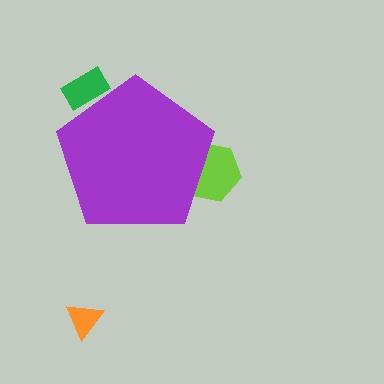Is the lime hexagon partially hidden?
Yes, the lime hexagon is partially hidden behind the purple pentagon.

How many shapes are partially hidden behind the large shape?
2 shapes are partially hidden.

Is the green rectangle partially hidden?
Yes, the green rectangle is partially hidden behind the purple pentagon.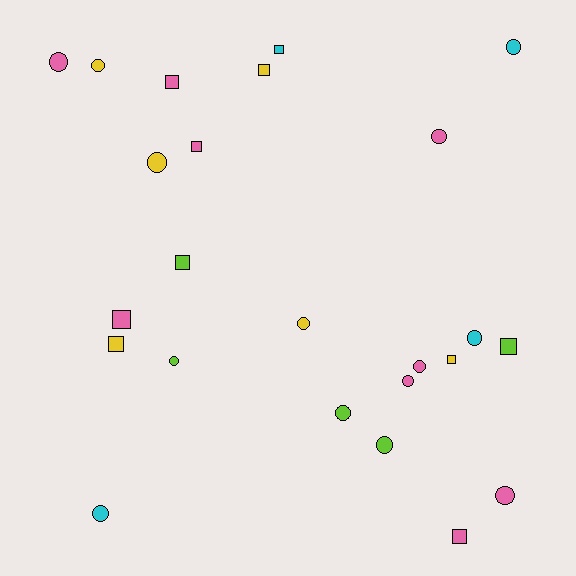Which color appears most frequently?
Pink, with 9 objects.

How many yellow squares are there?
There are 3 yellow squares.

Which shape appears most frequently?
Circle, with 14 objects.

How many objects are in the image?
There are 24 objects.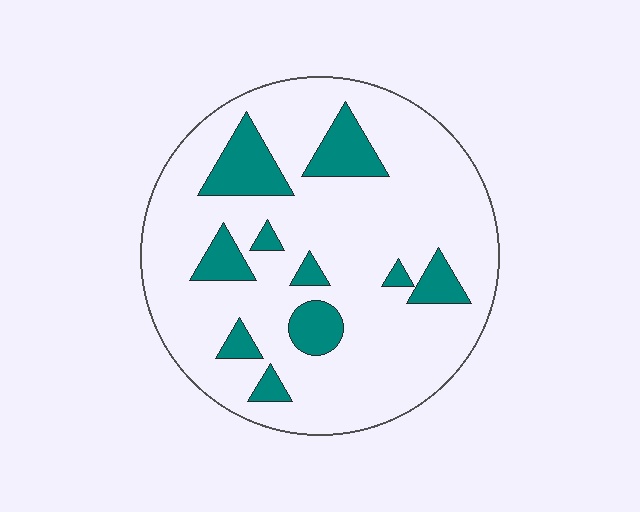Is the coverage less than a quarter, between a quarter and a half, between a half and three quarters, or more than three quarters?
Less than a quarter.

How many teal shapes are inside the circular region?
10.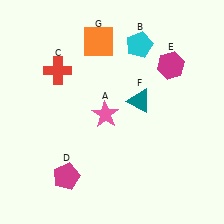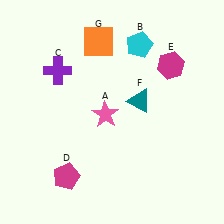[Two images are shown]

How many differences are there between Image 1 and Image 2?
There is 1 difference between the two images.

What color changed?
The cross (C) changed from red in Image 1 to purple in Image 2.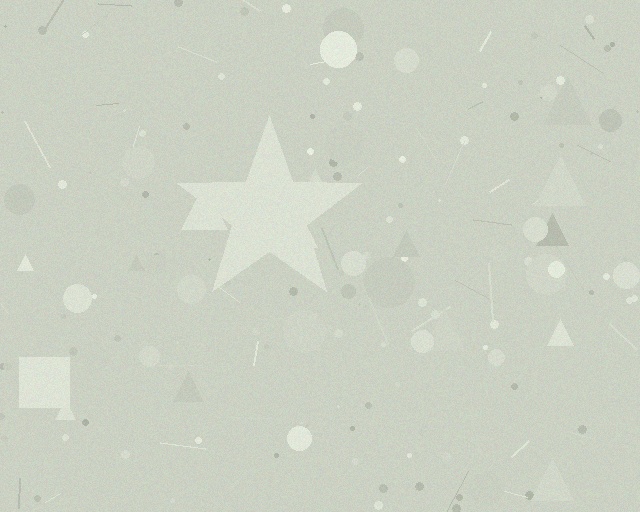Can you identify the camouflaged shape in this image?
The camouflaged shape is a star.